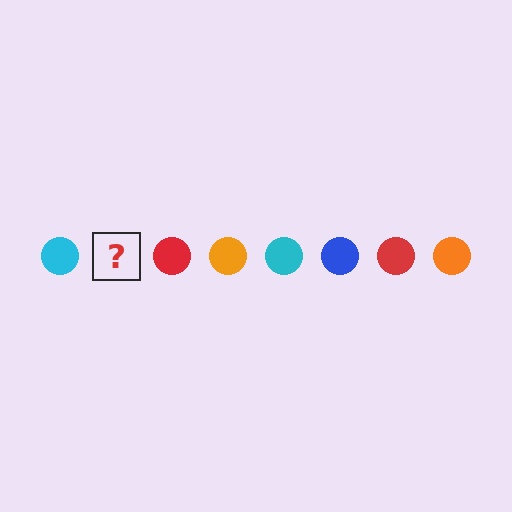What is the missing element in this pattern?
The missing element is a blue circle.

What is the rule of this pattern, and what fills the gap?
The rule is that the pattern cycles through cyan, blue, red, orange circles. The gap should be filled with a blue circle.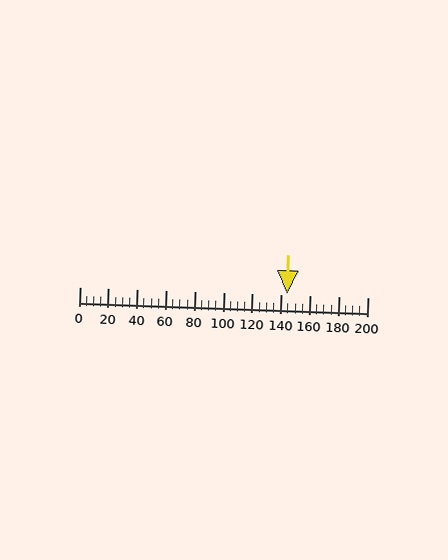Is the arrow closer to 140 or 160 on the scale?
The arrow is closer to 140.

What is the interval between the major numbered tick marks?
The major tick marks are spaced 20 units apart.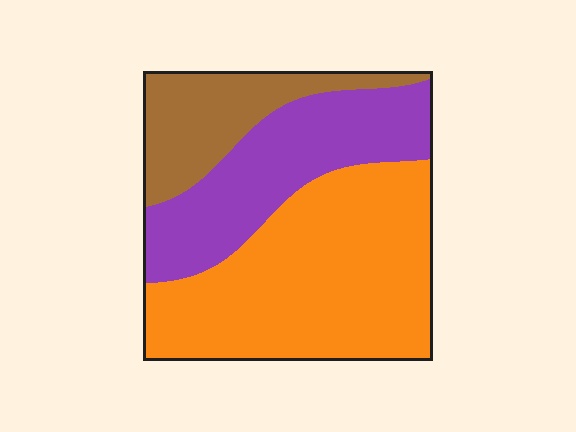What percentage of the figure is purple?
Purple covers around 30% of the figure.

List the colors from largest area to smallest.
From largest to smallest: orange, purple, brown.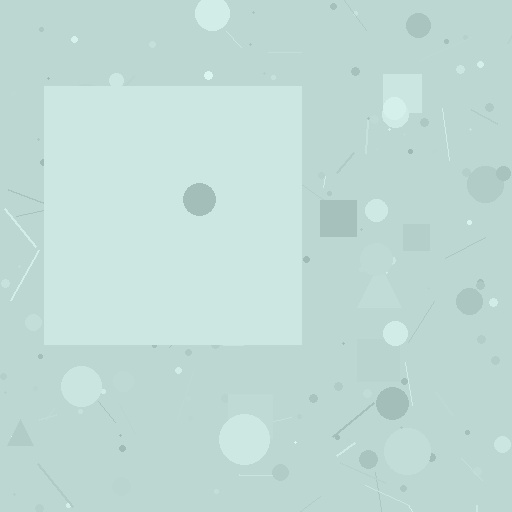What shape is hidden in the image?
A square is hidden in the image.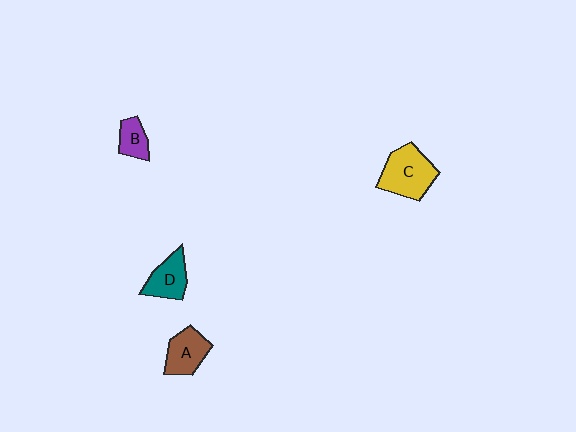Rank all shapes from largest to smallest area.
From largest to smallest: C (yellow), A (brown), D (teal), B (purple).